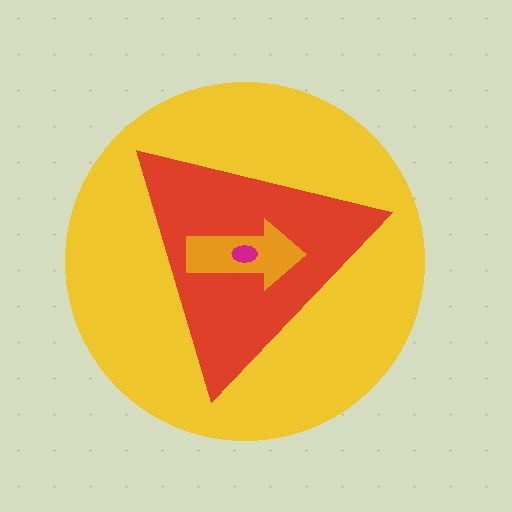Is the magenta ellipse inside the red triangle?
Yes.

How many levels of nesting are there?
4.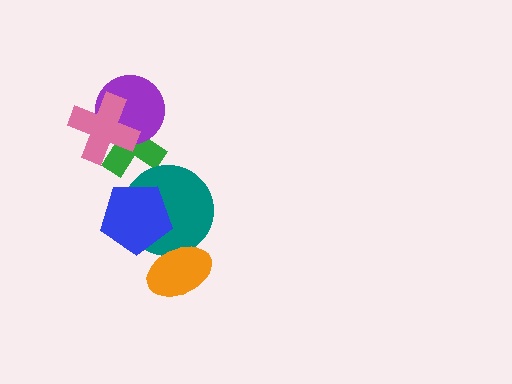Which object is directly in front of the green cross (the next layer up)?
The purple circle is directly in front of the green cross.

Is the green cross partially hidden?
Yes, it is partially covered by another shape.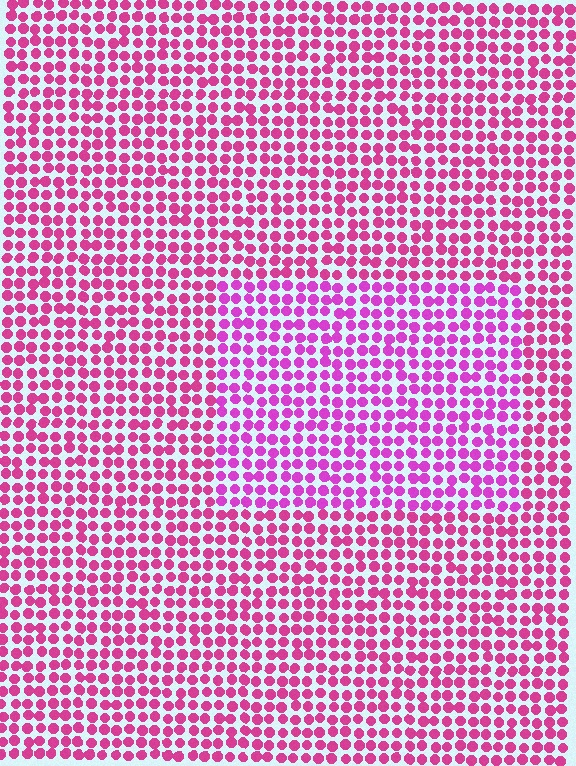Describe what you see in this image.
The image is filled with small magenta elements in a uniform arrangement. A rectangle-shaped region is visible where the elements are tinted to a slightly different hue, forming a subtle color boundary.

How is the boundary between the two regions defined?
The boundary is defined purely by a slight shift in hue (about 23 degrees). Spacing, size, and orientation are identical on both sides.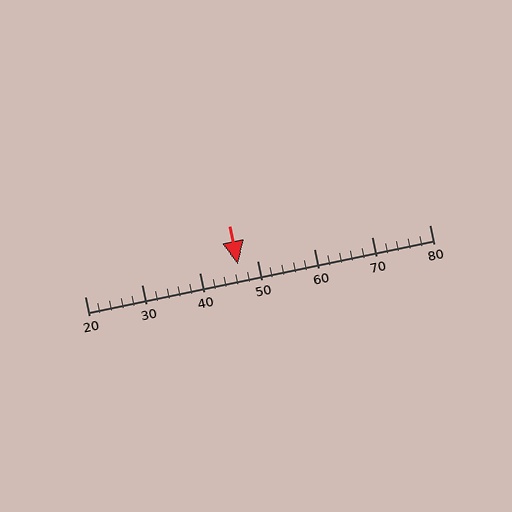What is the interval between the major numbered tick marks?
The major tick marks are spaced 10 units apart.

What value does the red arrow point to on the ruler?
The red arrow points to approximately 47.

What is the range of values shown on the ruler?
The ruler shows values from 20 to 80.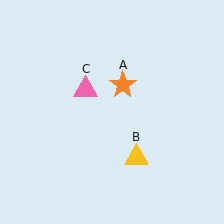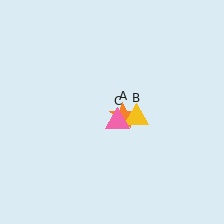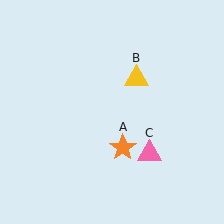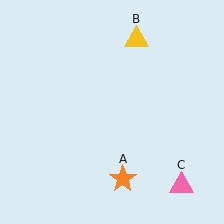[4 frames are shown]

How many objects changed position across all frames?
3 objects changed position: orange star (object A), yellow triangle (object B), pink triangle (object C).